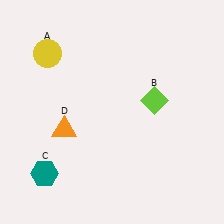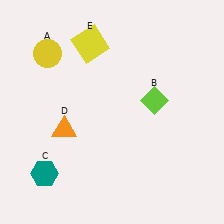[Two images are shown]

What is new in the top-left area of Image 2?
A yellow square (E) was added in the top-left area of Image 2.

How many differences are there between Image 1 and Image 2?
There is 1 difference between the two images.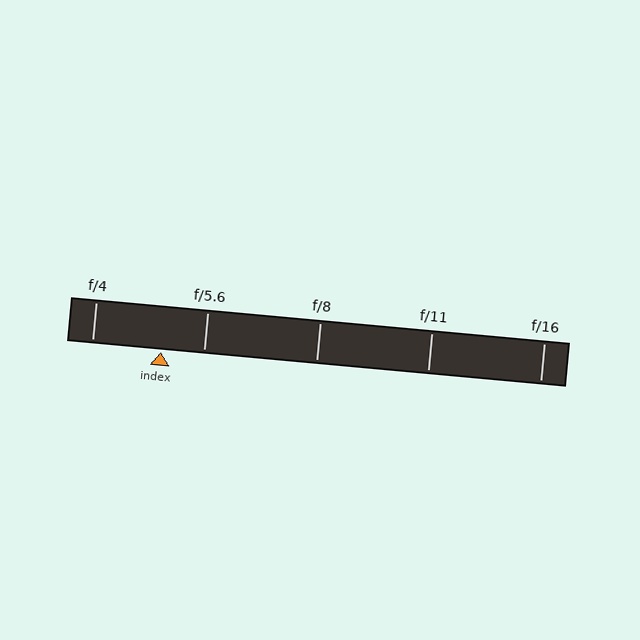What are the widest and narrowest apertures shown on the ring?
The widest aperture shown is f/4 and the narrowest is f/16.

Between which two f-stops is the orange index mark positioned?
The index mark is between f/4 and f/5.6.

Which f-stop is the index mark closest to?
The index mark is closest to f/5.6.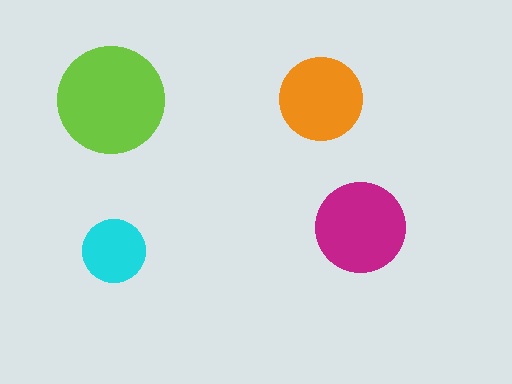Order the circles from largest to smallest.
the lime one, the magenta one, the orange one, the cyan one.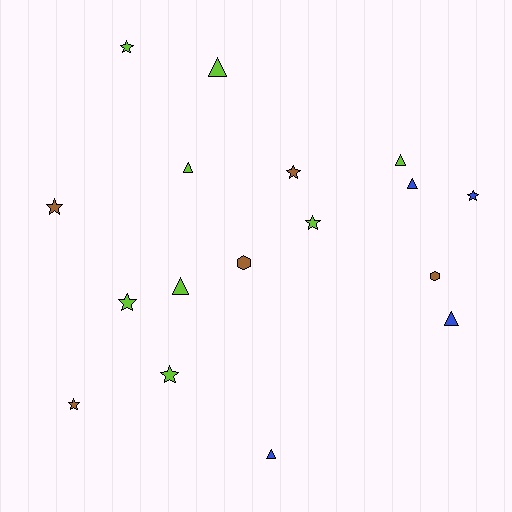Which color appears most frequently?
Lime, with 8 objects.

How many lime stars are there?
There are 4 lime stars.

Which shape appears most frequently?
Star, with 8 objects.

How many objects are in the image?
There are 17 objects.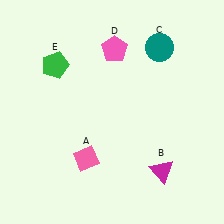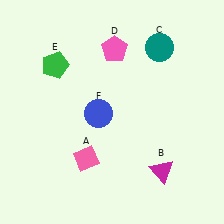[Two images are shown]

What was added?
A blue circle (F) was added in Image 2.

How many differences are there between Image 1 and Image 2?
There is 1 difference between the two images.